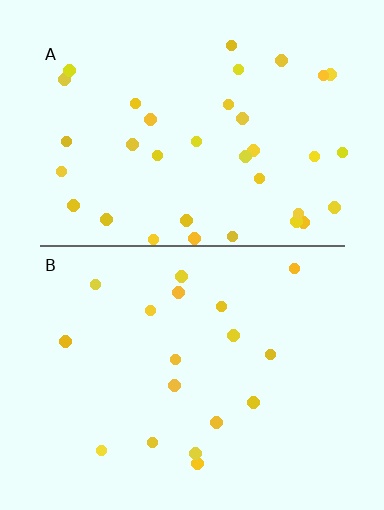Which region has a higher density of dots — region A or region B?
A (the top).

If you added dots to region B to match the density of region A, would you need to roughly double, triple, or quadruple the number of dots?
Approximately double.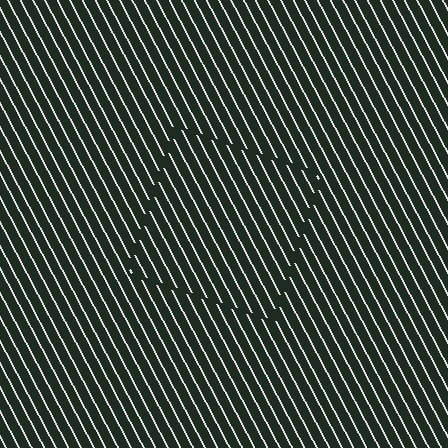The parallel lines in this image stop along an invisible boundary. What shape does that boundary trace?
An illusory square. The interior of the shape contains the same grating, shifted by half a period — the contour is defined by the phase discontinuity where line-ends from the inner and outer gratings abut.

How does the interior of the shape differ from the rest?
The interior of the shape contains the same grating, shifted by half a period — the contour is defined by the phase discontinuity where line-ends from the inner and outer gratings abut.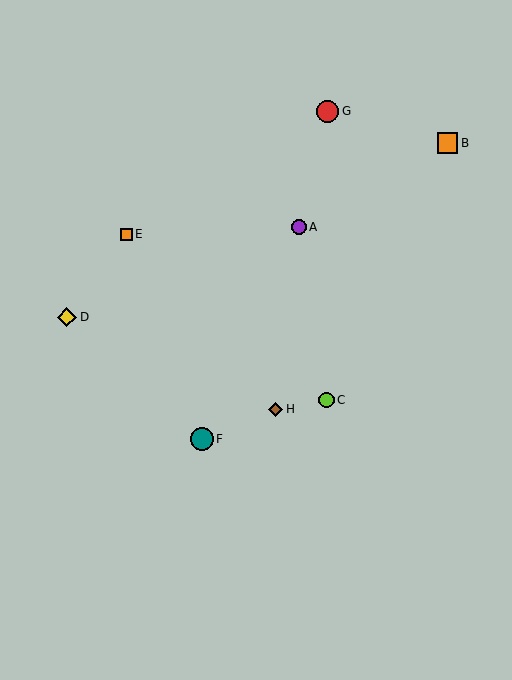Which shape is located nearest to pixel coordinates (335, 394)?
The lime circle (labeled C) at (326, 400) is nearest to that location.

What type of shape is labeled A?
Shape A is a purple circle.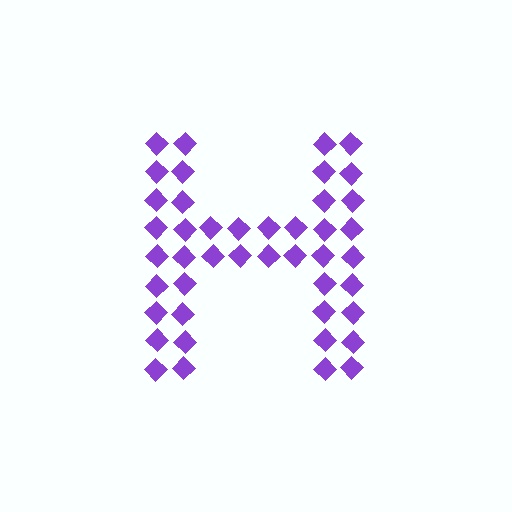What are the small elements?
The small elements are diamonds.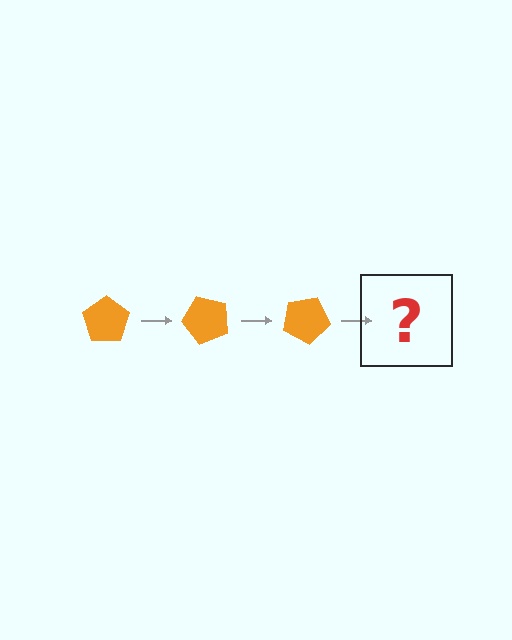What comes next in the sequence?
The next element should be an orange pentagon rotated 150 degrees.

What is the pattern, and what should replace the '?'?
The pattern is that the pentagon rotates 50 degrees each step. The '?' should be an orange pentagon rotated 150 degrees.